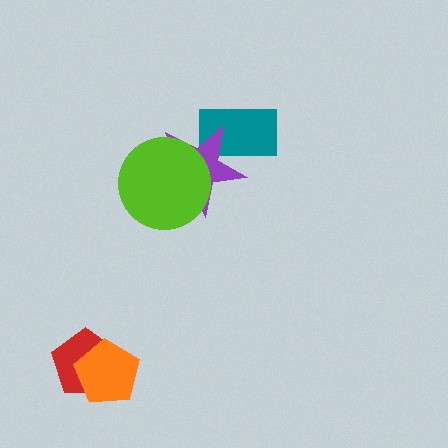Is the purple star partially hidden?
Yes, it is partially covered by another shape.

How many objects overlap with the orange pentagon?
1 object overlaps with the orange pentagon.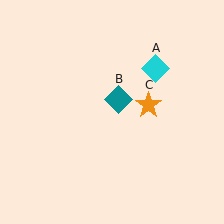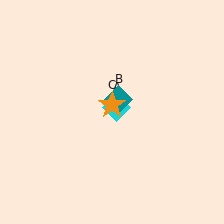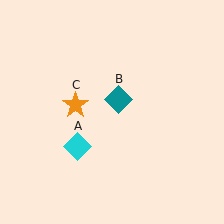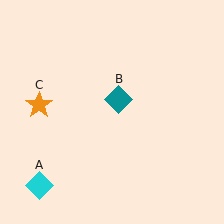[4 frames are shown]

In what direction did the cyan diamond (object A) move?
The cyan diamond (object A) moved down and to the left.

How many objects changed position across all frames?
2 objects changed position: cyan diamond (object A), orange star (object C).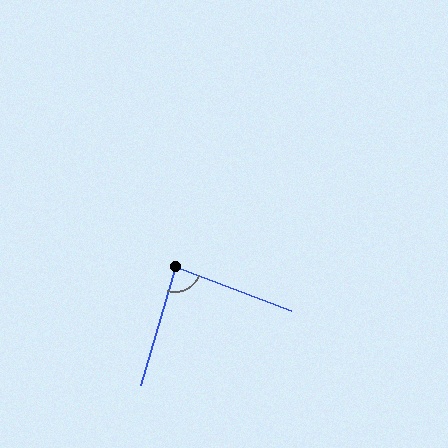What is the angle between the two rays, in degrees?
Approximately 85 degrees.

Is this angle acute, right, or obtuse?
It is approximately a right angle.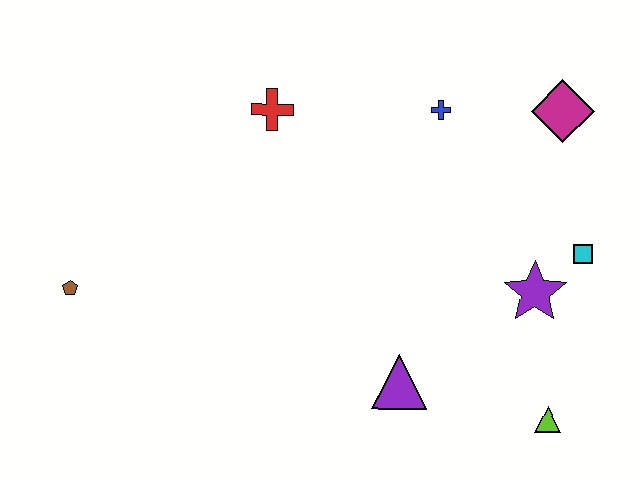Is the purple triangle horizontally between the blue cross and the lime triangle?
No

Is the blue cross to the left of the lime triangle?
Yes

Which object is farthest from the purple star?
The brown pentagon is farthest from the purple star.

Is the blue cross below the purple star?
No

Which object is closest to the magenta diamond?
The blue cross is closest to the magenta diamond.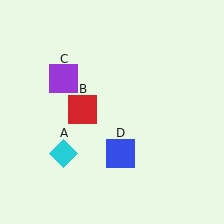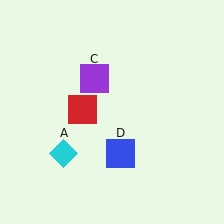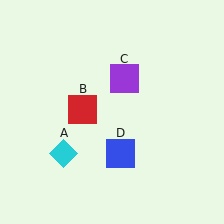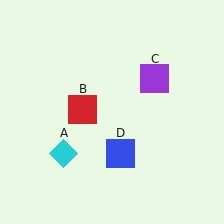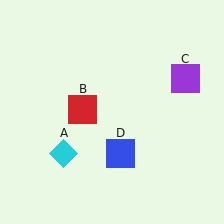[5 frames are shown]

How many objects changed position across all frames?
1 object changed position: purple square (object C).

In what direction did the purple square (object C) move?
The purple square (object C) moved right.